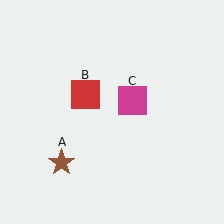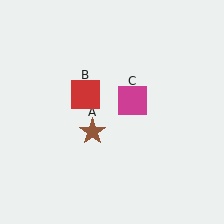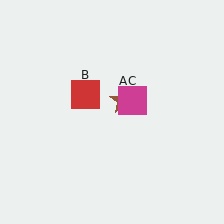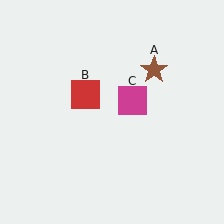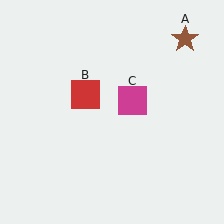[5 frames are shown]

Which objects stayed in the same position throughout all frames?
Red square (object B) and magenta square (object C) remained stationary.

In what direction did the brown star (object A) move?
The brown star (object A) moved up and to the right.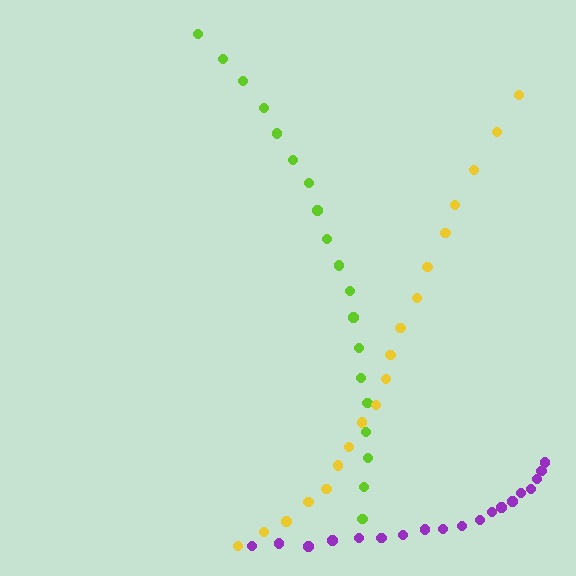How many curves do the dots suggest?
There are 3 distinct paths.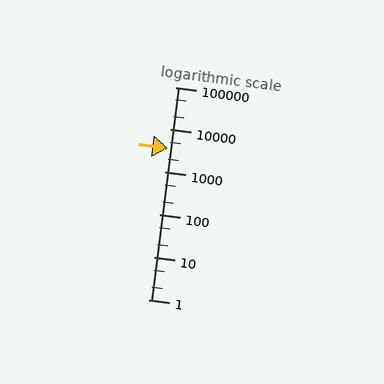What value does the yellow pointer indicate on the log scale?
The pointer indicates approximately 3700.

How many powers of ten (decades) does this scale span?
The scale spans 5 decades, from 1 to 100000.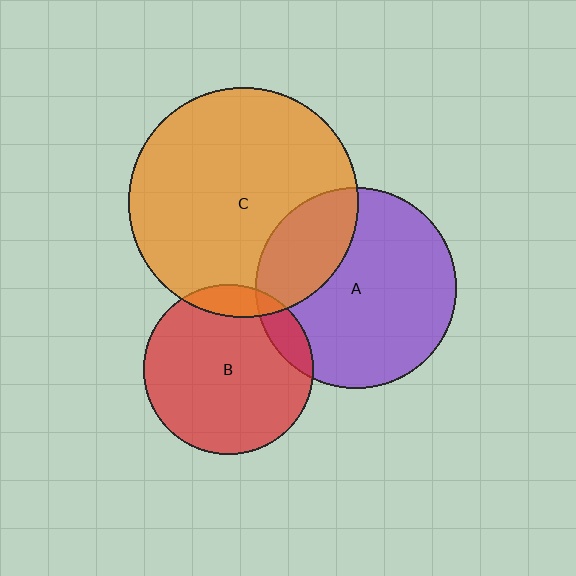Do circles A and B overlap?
Yes.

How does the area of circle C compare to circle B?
Approximately 1.8 times.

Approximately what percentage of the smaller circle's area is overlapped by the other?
Approximately 10%.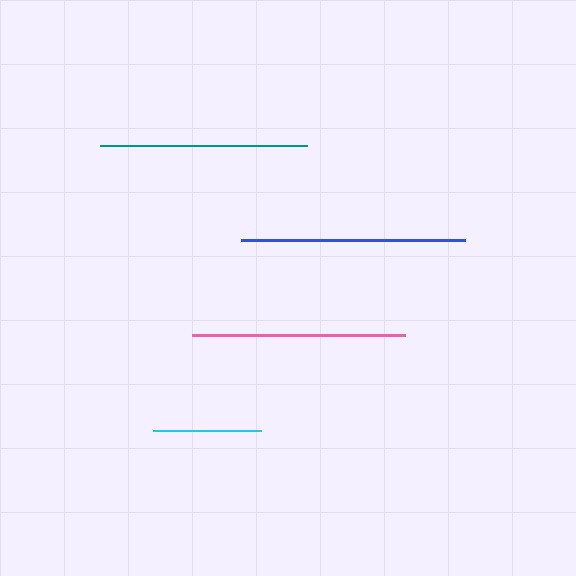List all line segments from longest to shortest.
From longest to shortest: blue, pink, teal, cyan.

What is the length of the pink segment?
The pink segment is approximately 213 pixels long.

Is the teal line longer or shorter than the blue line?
The blue line is longer than the teal line.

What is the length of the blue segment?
The blue segment is approximately 225 pixels long.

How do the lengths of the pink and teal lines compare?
The pink and teal lines are approximately the same length.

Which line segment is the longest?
The blue line is the longest at approximately 225 pixels.